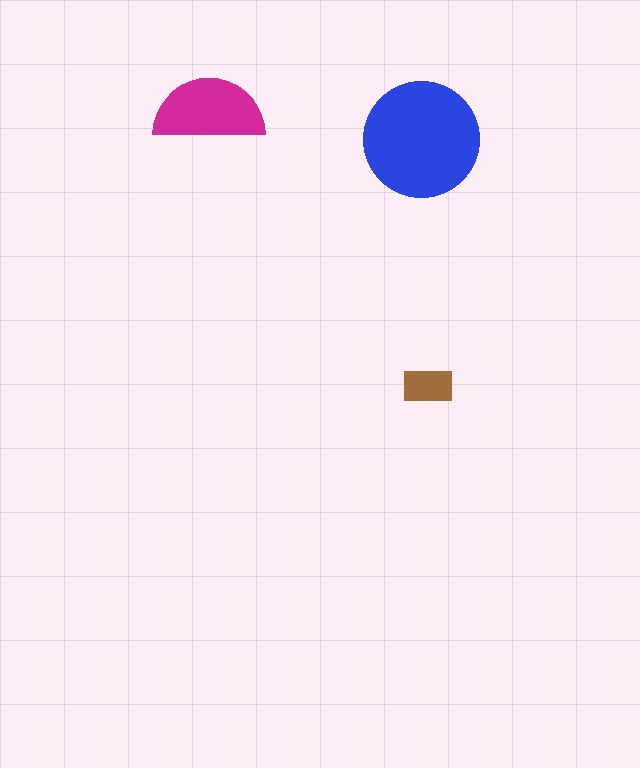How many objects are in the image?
There are 3 objects in the image.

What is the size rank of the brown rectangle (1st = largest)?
3rd.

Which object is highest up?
The magenta semicircle is topmost.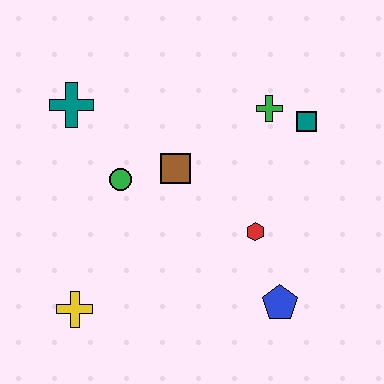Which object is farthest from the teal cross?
The blue pentagon is farthest from the teal cross.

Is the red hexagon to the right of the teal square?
No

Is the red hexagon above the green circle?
No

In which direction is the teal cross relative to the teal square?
The teal cross is to the left of the teal square.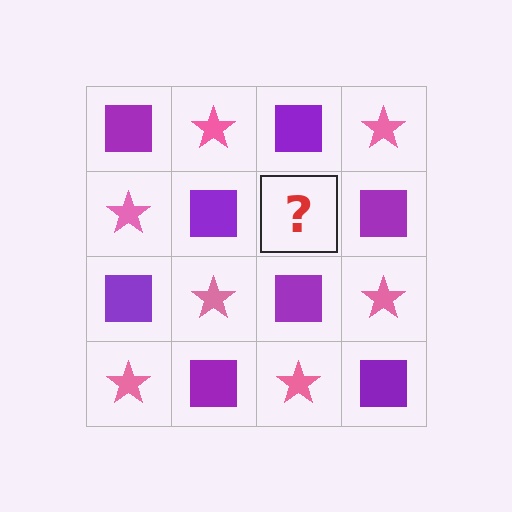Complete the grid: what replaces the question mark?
The question mark should be replaced with a pink star.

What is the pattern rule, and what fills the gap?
The rule is that it alternates purple square and pink star in a checkerboard pattern. The gap should be filled with a pink star.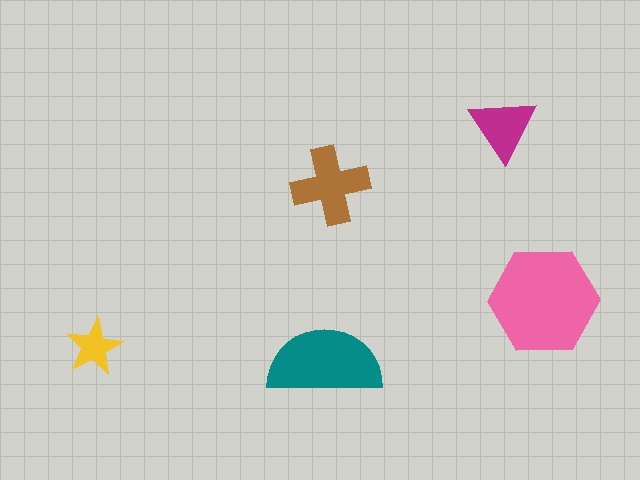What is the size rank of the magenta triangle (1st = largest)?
4th.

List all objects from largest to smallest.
The pink hexagon, the teal semicircle, the brown cross, the magenta triangle, the yellow star.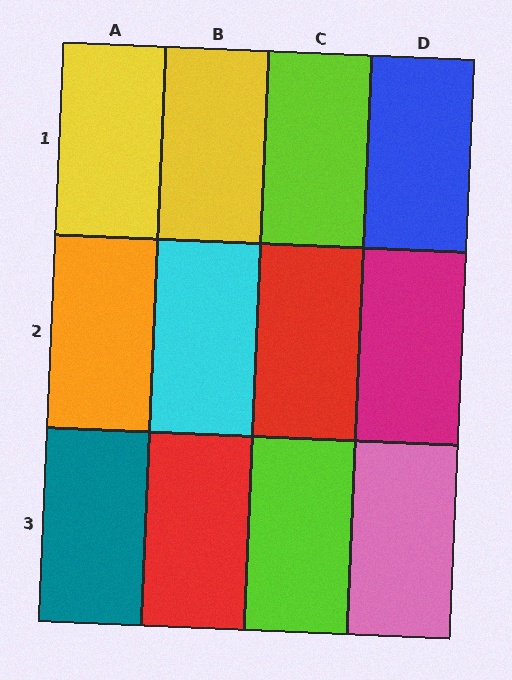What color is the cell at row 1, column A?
Yellow.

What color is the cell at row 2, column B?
Cyan.